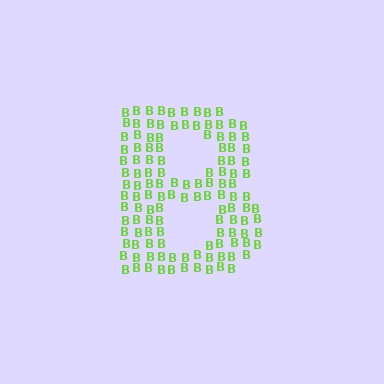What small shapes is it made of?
It is made of small letter B's.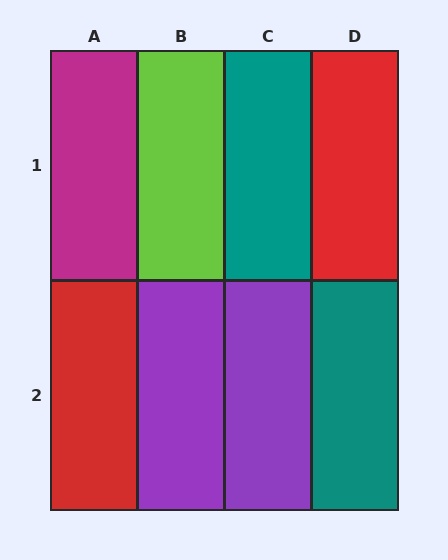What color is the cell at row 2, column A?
Red.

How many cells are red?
2 cells are red.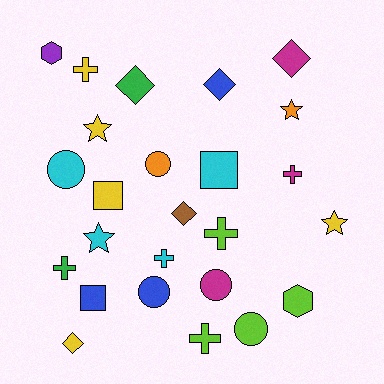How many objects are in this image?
There are 25 objects.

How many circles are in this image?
There are 5 circles.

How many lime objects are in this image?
There are 4 lime objects.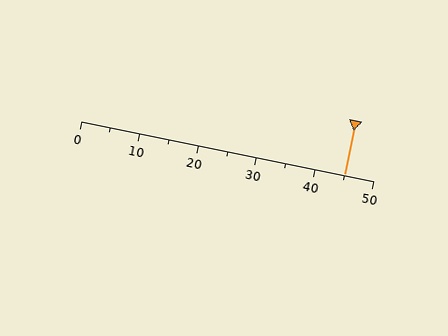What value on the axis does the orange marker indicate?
The marker indicates approximately 45.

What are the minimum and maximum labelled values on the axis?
The axis runs from 0 to 50.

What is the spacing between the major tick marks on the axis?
The major ticks are spaced 10 apart.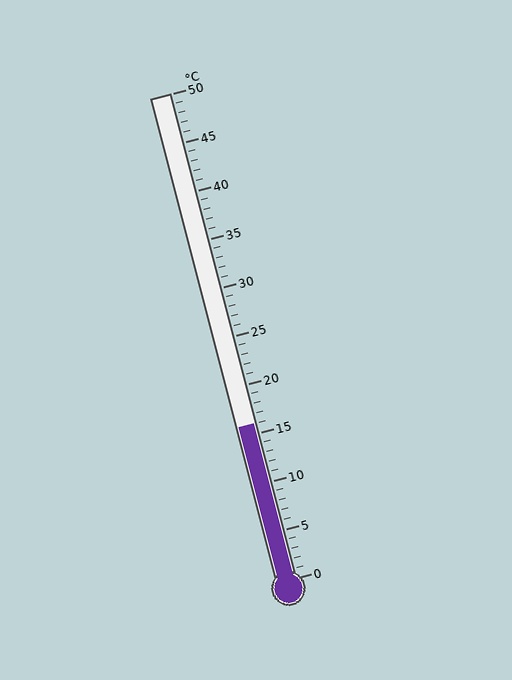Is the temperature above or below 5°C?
The temperature is above 5°C.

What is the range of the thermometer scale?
The thermometer scale ranges from 0°C to 50°C.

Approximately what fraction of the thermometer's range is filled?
The thermometer is filled to approximately 30% of its range.